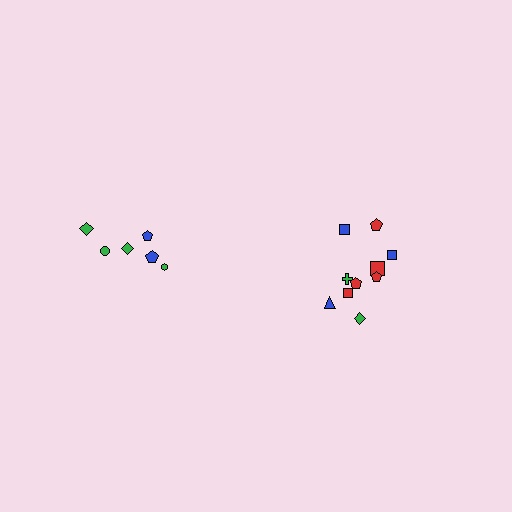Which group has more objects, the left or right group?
The right group.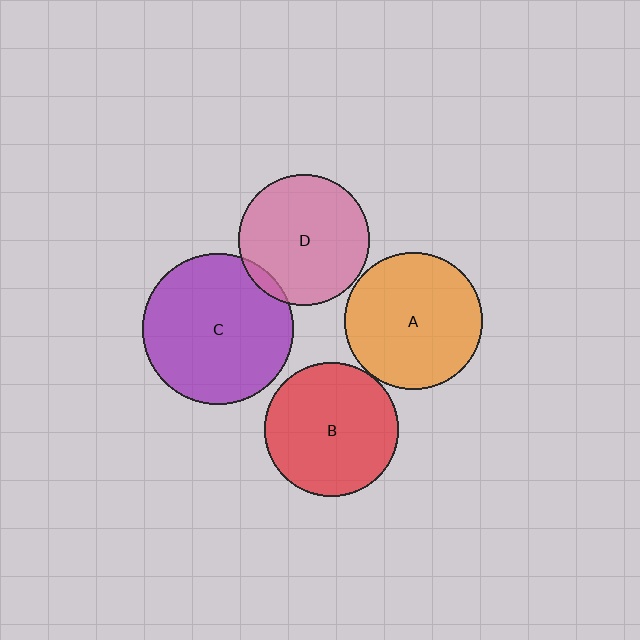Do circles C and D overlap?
Yes.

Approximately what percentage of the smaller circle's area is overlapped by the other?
Approximately 5%.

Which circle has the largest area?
Circle C (purple).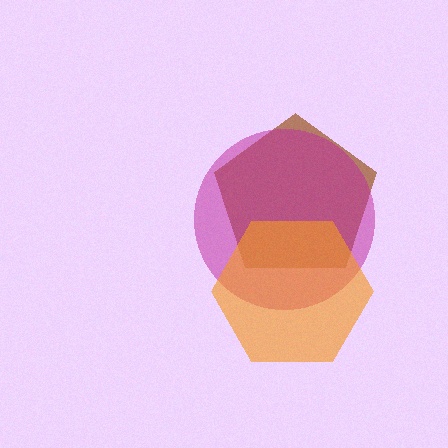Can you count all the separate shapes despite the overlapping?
Yes, there are 3 separate shapes.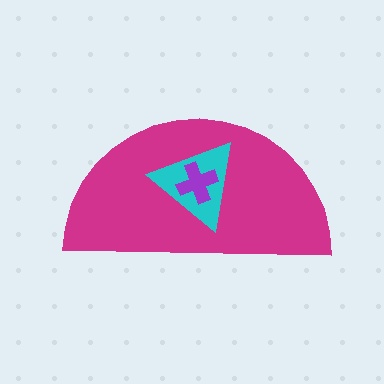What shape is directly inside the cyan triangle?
The purple cross.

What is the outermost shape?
The magenta semicircle.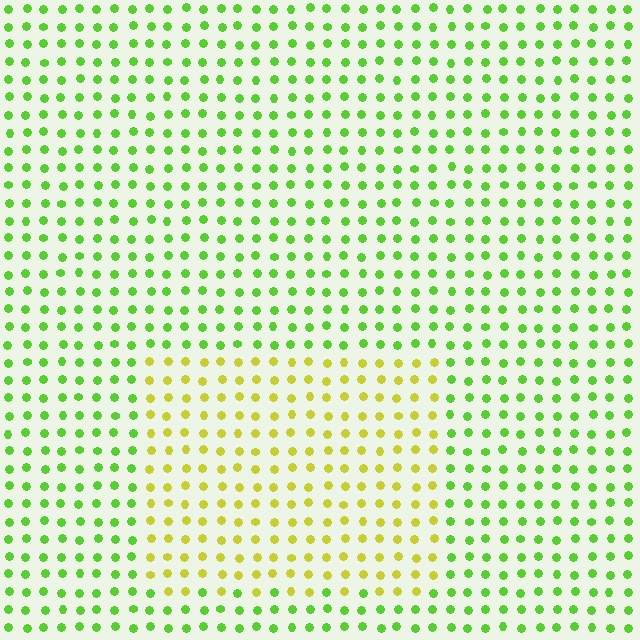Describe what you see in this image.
The image is filled with small lime elements in a uniform arrangement. A rectangle-shaped region is visible where the elements are tinted to a slightly different hue, forming a subtle color boundary.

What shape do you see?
I see a rectangle.